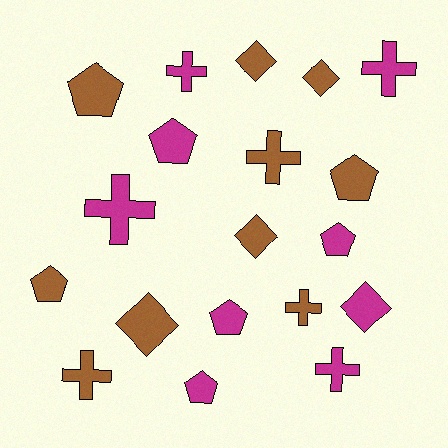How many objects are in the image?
There are 19 objects.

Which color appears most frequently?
Brown, with 10 objects.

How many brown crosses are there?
There are 3 brown crosses.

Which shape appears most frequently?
Pentagon, with 7 objects.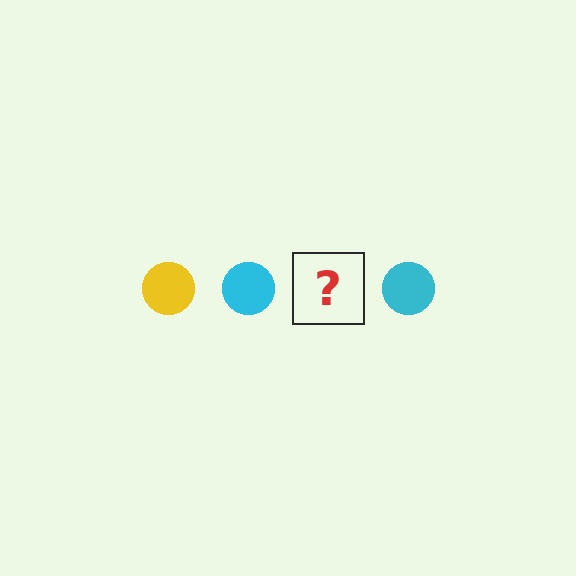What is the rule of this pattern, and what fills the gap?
The rule is that the pattern cycles through yellow, cyan circles. The gap should be filled with a yellow circle.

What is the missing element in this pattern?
The missing element is a yellow circle.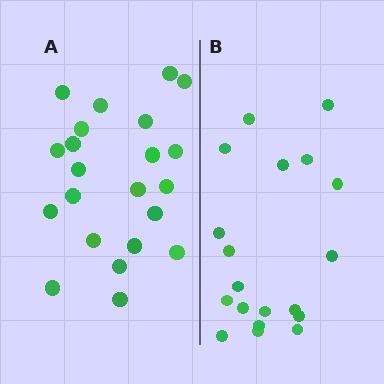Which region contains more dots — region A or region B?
Region A (the left region) has more dots.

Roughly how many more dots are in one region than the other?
Region A has just a few more — roughly 2 or 3 more dots than region B.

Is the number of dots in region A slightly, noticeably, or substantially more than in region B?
Region A has only slightly more — the two regions are fairly close. The ratio is roughly 1.2 to 1.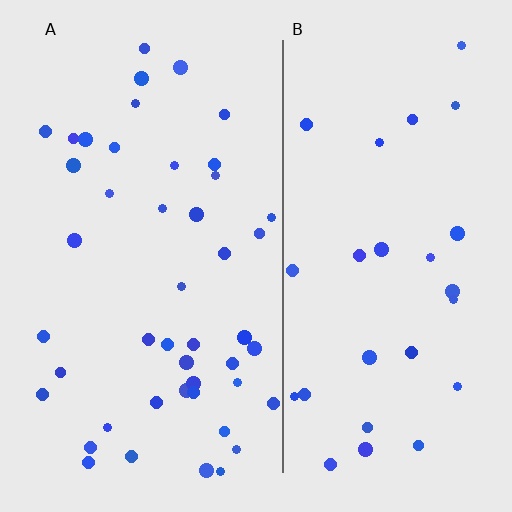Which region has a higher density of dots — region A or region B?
A (the left).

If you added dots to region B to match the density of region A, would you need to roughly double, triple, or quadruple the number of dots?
Approximately double.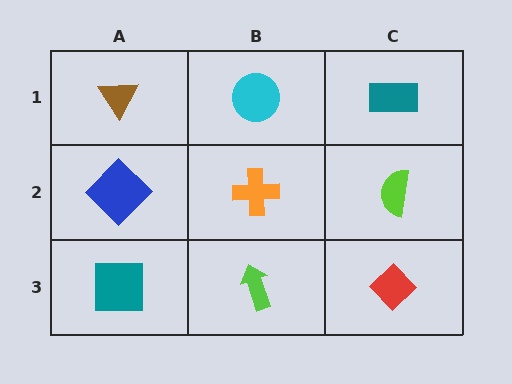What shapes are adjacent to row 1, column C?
A lime semicircle (row 2, column C), a cyan circle (row 1, column B).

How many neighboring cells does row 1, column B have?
3.